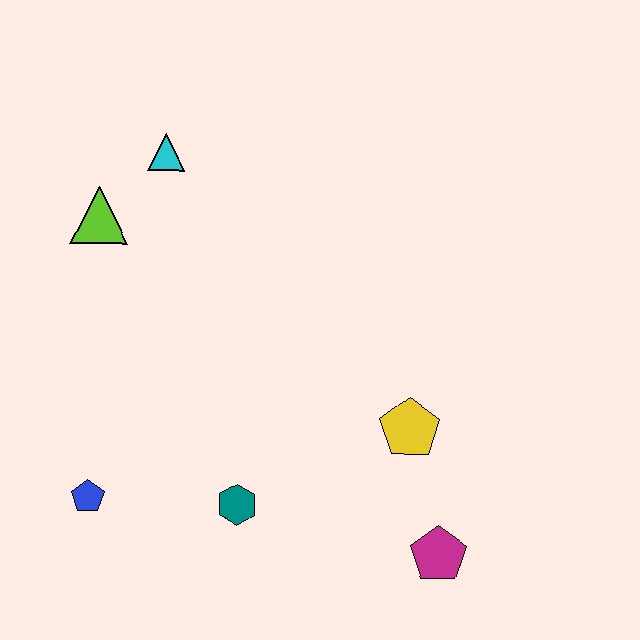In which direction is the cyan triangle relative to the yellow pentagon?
The cyan triangle is above the yellow pentagon.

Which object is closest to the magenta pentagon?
The yellow pentagon is closest to the magenta pentagon.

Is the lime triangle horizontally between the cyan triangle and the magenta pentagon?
No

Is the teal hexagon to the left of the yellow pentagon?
Yes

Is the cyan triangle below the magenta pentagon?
No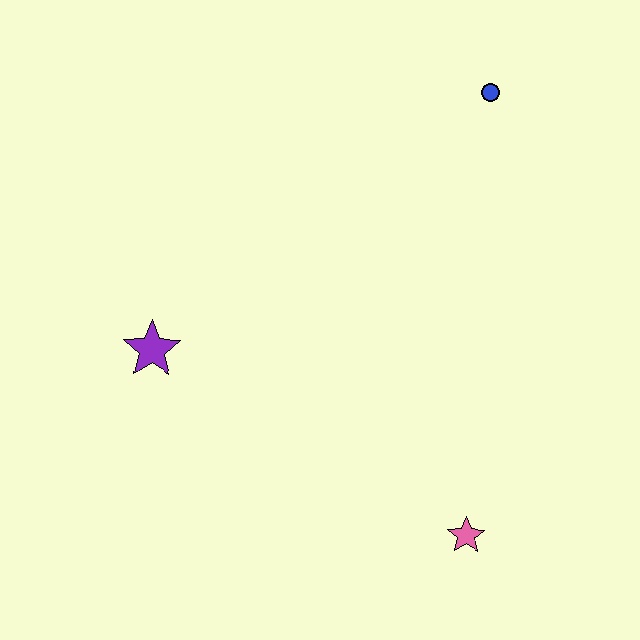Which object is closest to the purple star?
The pink star is closest to the purple star.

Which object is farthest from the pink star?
The blue circle is farthest from the pink star.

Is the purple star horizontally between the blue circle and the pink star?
No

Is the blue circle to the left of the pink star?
No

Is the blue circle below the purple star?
No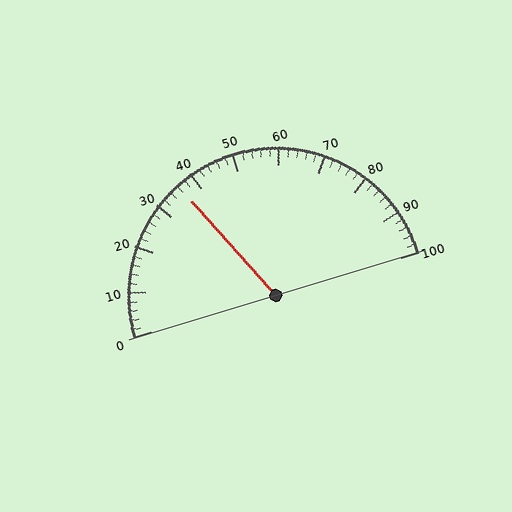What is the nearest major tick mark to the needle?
The nearest major tick mark is 40.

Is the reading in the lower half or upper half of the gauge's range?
The reading is in the lower half of the range (0 to 100).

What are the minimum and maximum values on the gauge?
The gauge ranges from 0 to 100.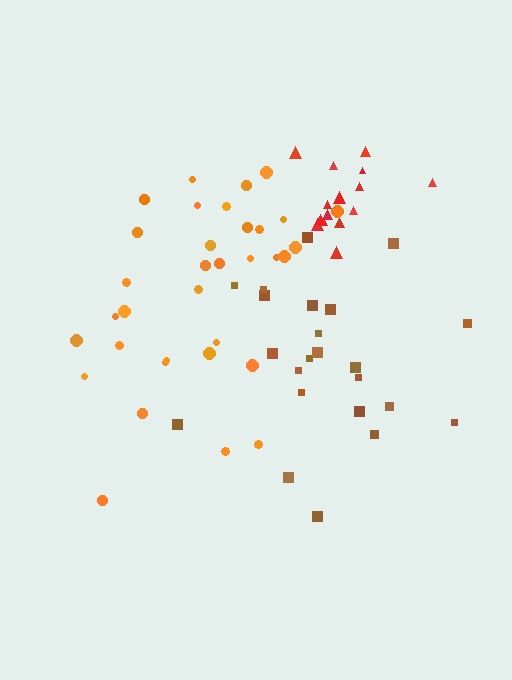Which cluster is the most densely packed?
Red.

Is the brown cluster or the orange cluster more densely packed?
Orange.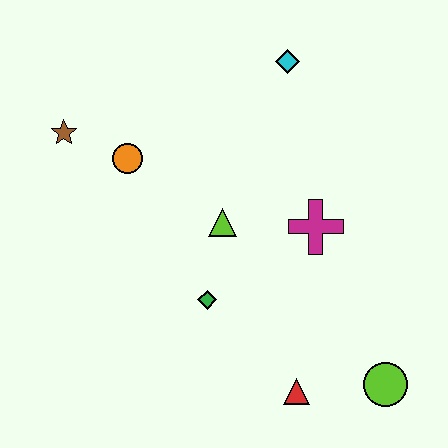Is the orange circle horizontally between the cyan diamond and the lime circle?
No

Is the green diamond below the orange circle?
Yes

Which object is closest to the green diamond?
The lime triangle is closest to the green diamond.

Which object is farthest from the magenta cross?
The brown star is farthest from the magenta cross.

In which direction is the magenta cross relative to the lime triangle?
The magenta cross is to the right of the lime triangle.